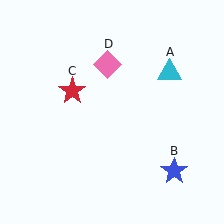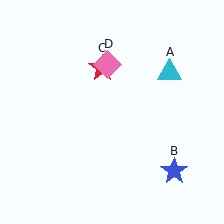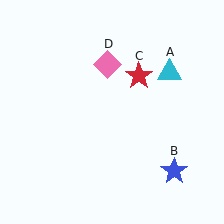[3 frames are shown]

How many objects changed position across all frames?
1 object changed position: red star (object C).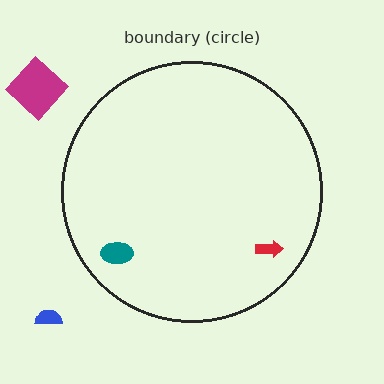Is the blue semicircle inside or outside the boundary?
Outside.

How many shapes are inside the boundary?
2 inside, 2 outside.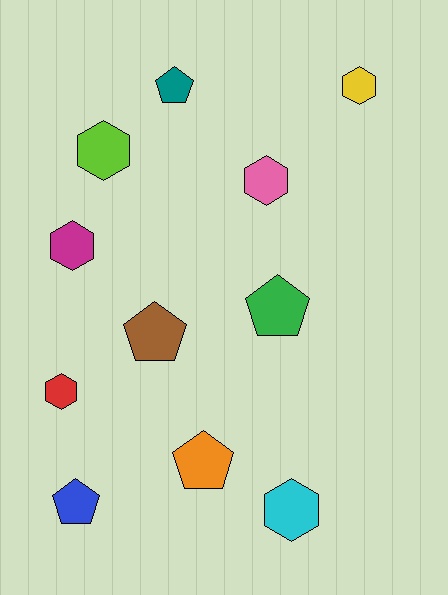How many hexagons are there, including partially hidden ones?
There are 6 hexagons.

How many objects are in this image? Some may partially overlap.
There are 11 objects.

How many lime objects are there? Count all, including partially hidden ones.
There is 1 lime object.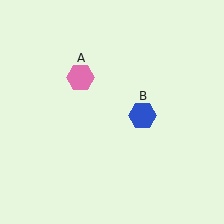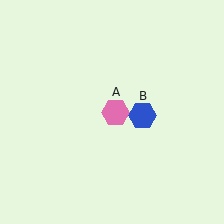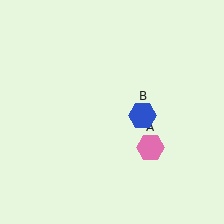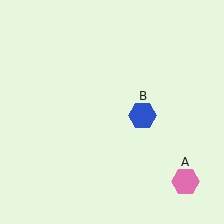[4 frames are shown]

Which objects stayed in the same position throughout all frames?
Blue hexagon (object B) remained stationary.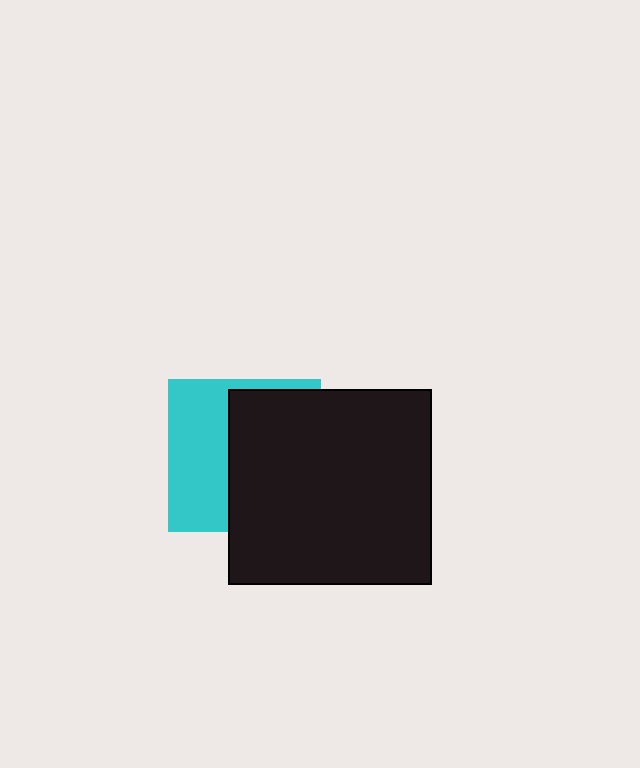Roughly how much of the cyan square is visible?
A small part of it is visible (roughly 43%).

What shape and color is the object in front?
The object in front is a black rectangle.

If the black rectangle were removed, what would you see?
You would see the complete cyan square.